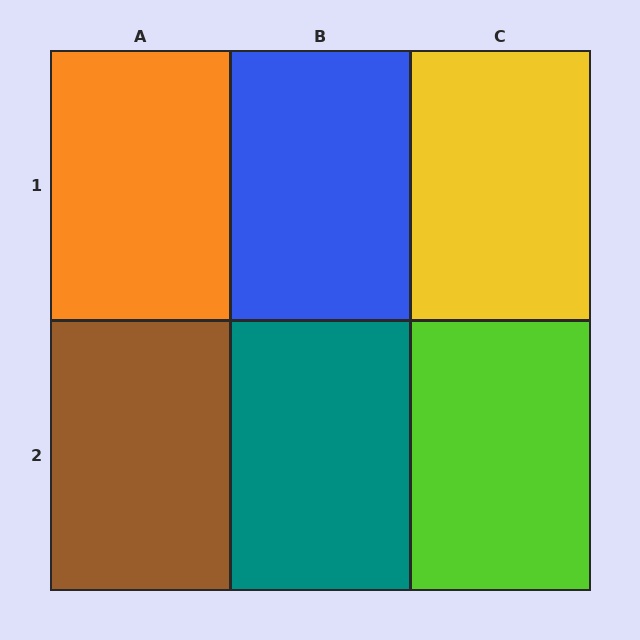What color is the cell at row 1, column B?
Blue.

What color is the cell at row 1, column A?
Orange.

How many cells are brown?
1 cell is brown.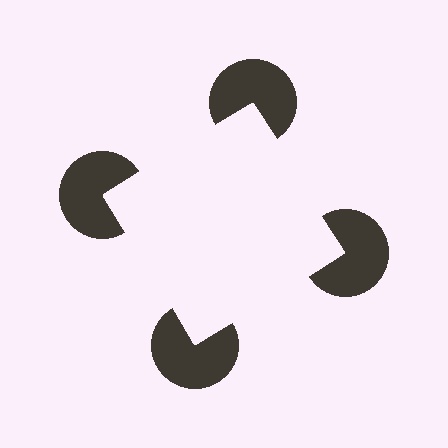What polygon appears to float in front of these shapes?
An illusory square — its edges are inferred from the aligned wedge cuts in the pac-man discs, not physically drawn.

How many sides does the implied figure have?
4 sides.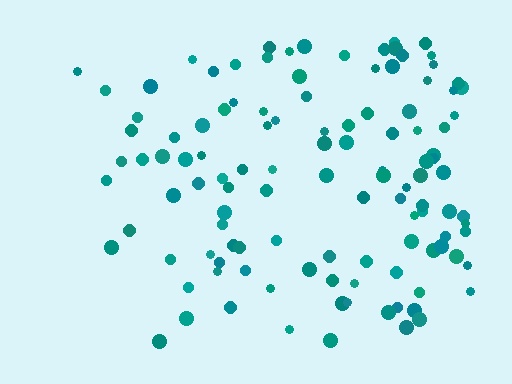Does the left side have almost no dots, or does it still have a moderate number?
Still a moderate number, just noticeably fewer than the right.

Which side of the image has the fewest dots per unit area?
The left.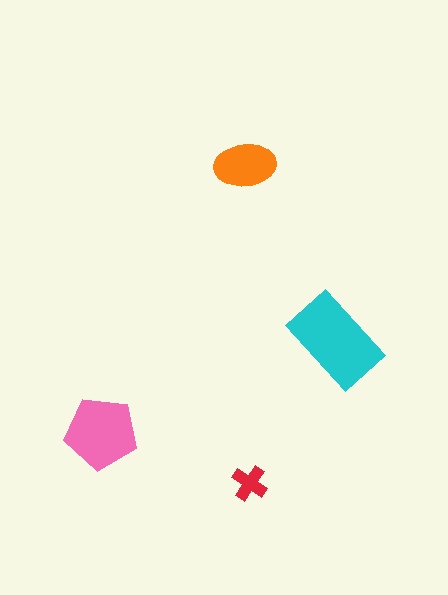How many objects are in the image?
There are 4 objects in the image.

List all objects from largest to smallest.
The cyan rectangle, the pink pentagon, the orange ellipse, the red cross.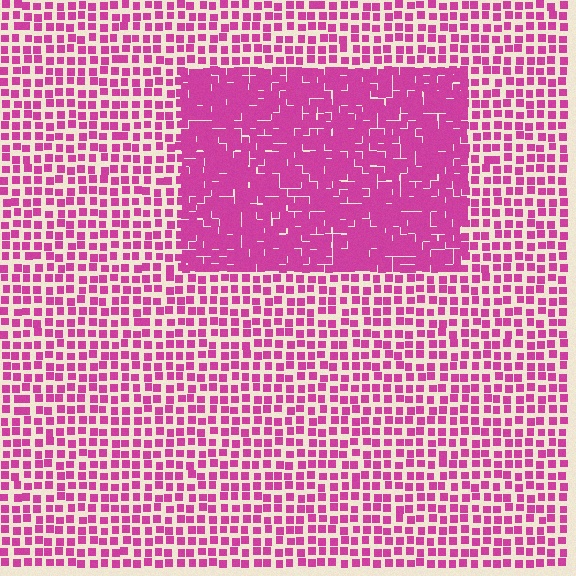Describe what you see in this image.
The image contains small magenta elements arranged at two different densities. A rectangle-shaped region is visible where the elements are more densely packed than the surrounding area.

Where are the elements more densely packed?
The elements are more densely packed inside the rectangle boundary.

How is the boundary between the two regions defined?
The boundary is defined by a change in element density (approximately 2.1x ratio). All elements are the same color, size, and shape.